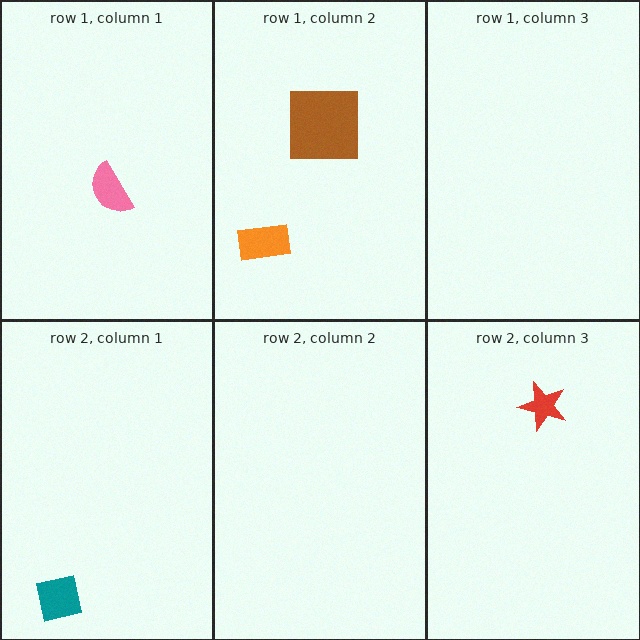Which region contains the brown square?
The row 1, column 2 region.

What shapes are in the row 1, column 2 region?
The brown square, the orange rectangle.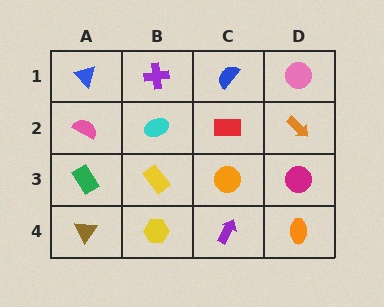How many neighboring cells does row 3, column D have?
3.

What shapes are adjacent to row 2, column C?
A blue semicircle (row 1, column C), an orange circle (row 3, column C), a cyan ellipse (row 2, column B), an orange arrow (row 2, column D).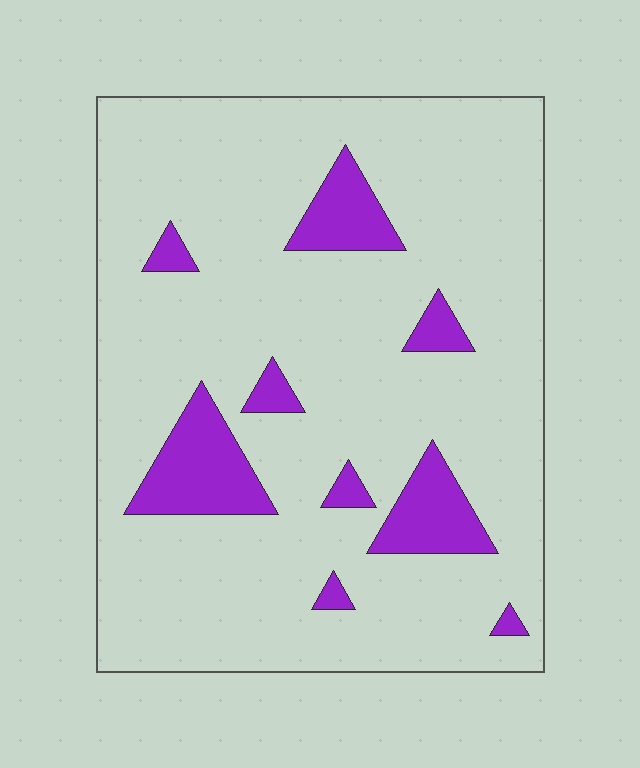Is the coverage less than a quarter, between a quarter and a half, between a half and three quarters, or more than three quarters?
Less than a quarter.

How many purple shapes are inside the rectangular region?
9.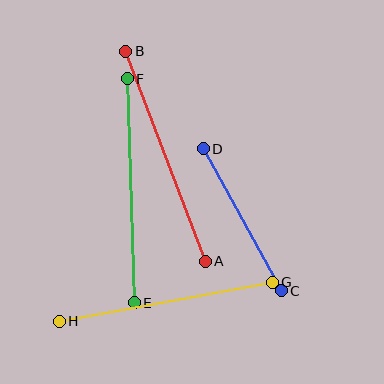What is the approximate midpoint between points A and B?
The midpoint is at approximately (166, 156) pixels.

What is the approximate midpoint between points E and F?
The midpoint is at approximately (131, 191) pixels.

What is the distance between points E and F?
The distance is approximately 224 pixels.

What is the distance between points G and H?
The distance is approximately 216 pixels.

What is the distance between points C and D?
The distance is approximately 162 pixels.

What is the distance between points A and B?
The distance is approximately 225 pixels.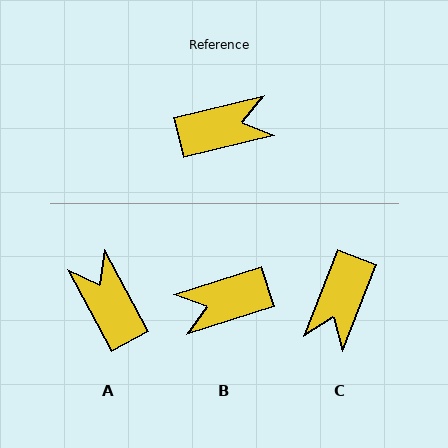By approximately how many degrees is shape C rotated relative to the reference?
Approximately 125 degrees clockwise.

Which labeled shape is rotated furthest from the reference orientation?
B, about 176 degrees away.